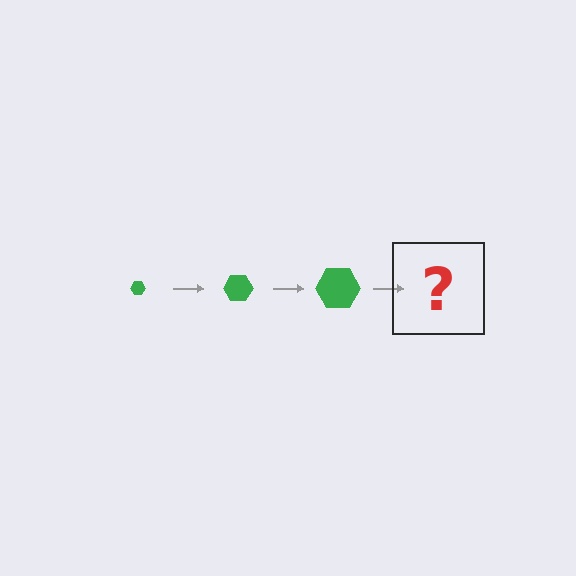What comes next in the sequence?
The next element should be a green hexagon, larger than the previous one.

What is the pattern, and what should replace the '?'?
The pattern is that the hexagon gets progressively larger each step. The '?' should be a green hexagon, larger than the previous one.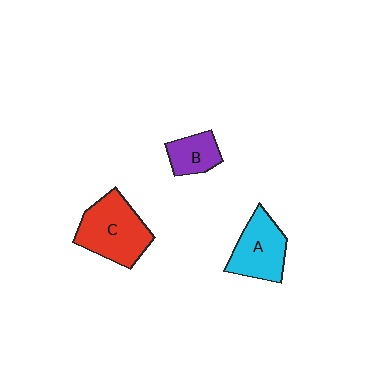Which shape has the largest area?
Shape C (red).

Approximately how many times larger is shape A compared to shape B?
Approximately 1.6 times.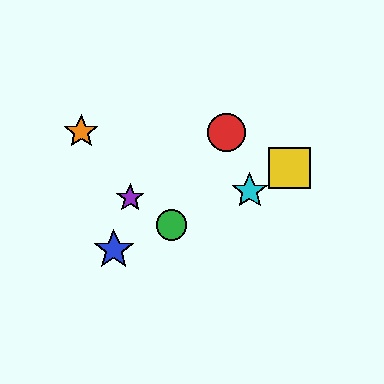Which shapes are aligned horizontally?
The red circle, the orange star are aligned horizontally.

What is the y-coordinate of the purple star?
The purple star is at y≈198.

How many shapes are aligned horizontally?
2 shapes (the red circle, the orange star) are aligned horizontally.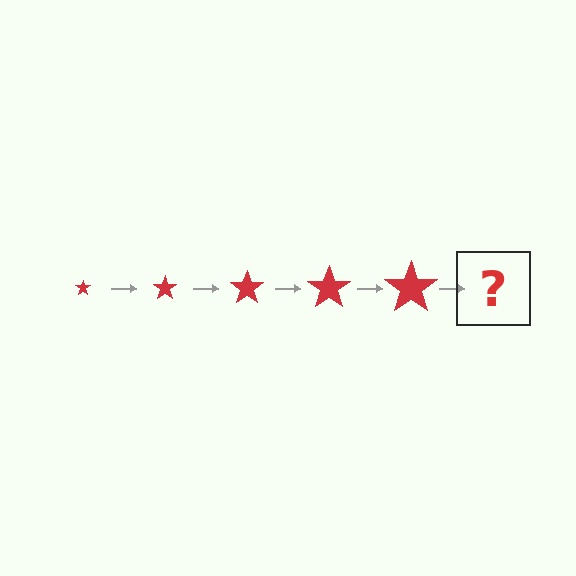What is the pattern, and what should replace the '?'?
The pattern is that the star gets progressively larger each step. The '?' should be a red star, larger than the previous one.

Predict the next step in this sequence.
The next step is a red star, larger than the previous one.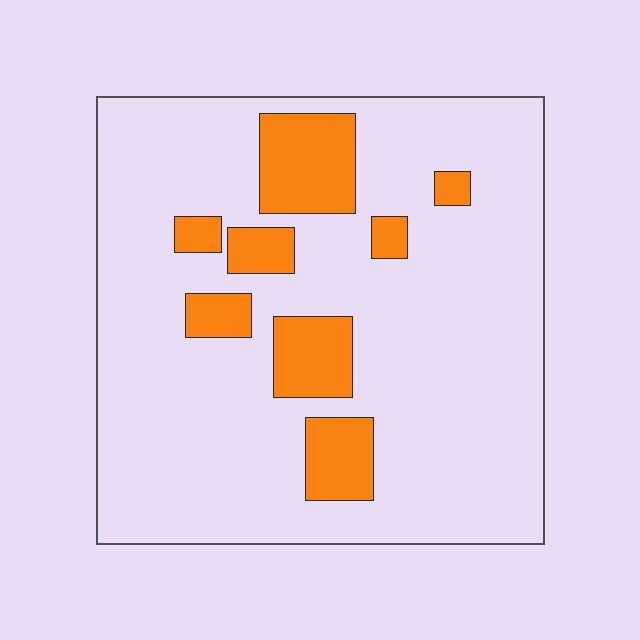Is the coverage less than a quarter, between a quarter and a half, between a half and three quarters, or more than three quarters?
Less than a quarter.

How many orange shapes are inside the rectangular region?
8.